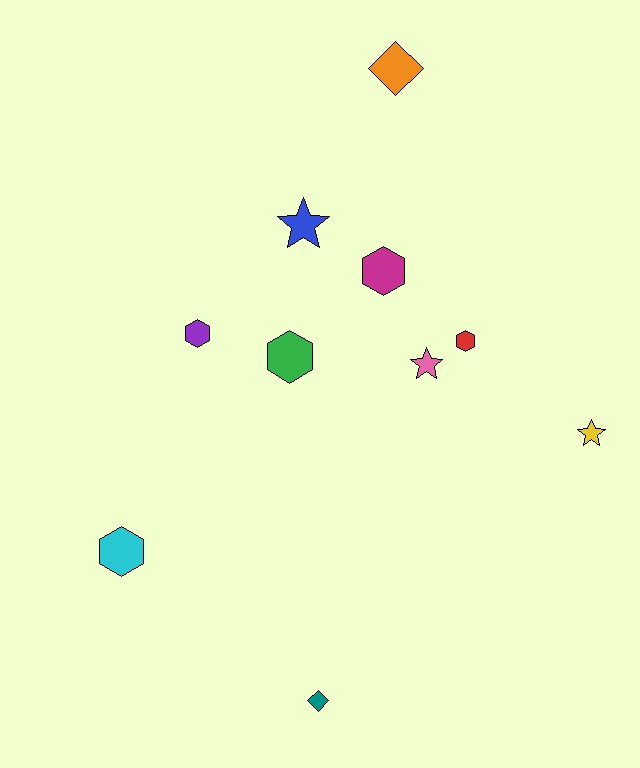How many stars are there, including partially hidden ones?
There are 3 stars.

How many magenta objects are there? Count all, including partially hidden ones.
There is 1 magenta object.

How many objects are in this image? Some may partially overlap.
There are 10 objects.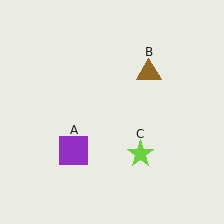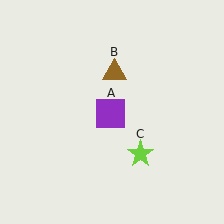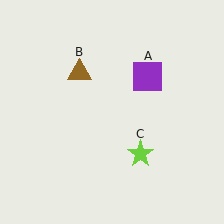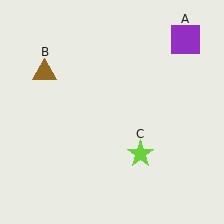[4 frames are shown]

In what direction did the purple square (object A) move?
The purple square (object A) moved up and to the right.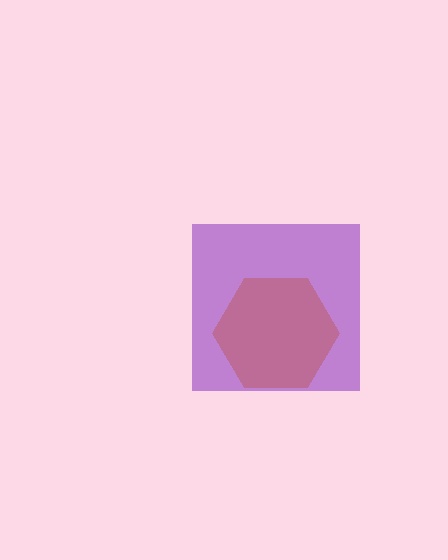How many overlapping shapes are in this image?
There are 2 overlapping shapes in the image.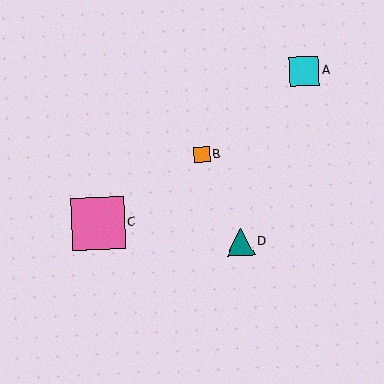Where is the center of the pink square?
The center of the pink square is at (98, 223).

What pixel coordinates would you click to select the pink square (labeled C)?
Click at (98, 223) to select the pink square C.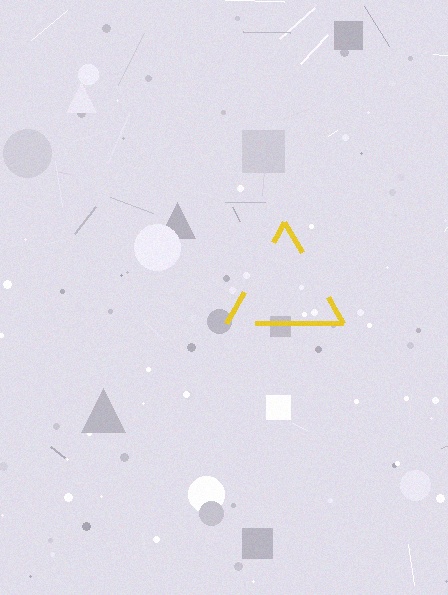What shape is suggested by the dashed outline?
The dashed outline suggests a triangle.